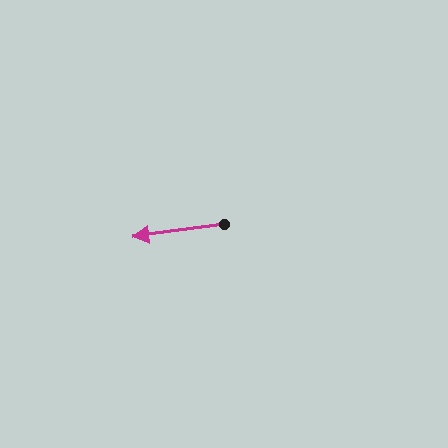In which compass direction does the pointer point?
West.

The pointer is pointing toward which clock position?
Roughly 9 o'clock.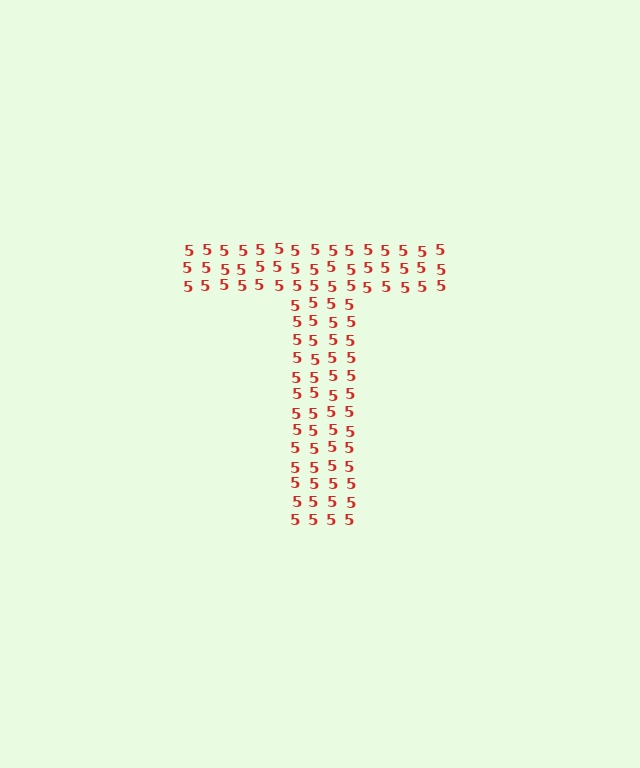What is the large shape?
The large shape is the letter T.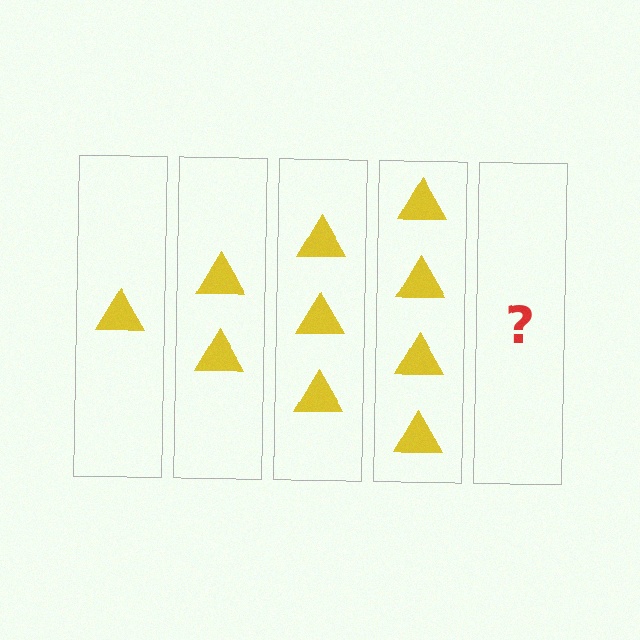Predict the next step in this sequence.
The next step is 5 triangles.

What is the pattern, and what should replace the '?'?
The pattern is that each step adds one more triangle. The '?' should be 5 triangles.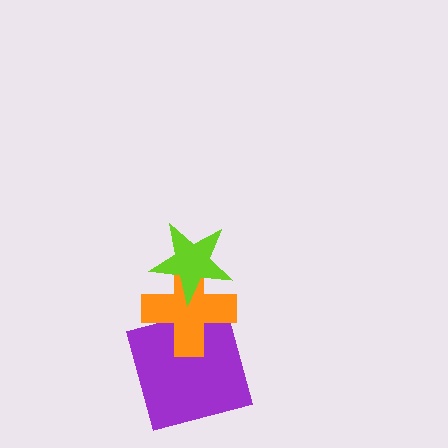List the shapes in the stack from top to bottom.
From top to bottom: the lime star, the orange cross, the purple square.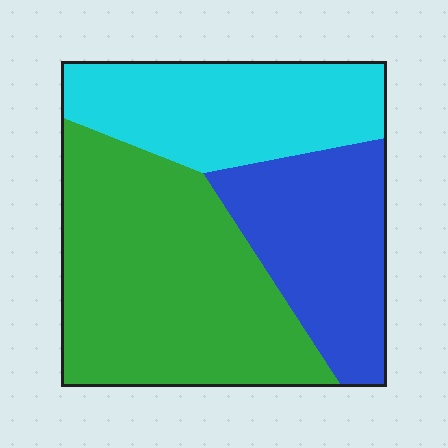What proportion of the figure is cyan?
Cyan takes up about one quarter (1/4) of the figure.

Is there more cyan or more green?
Green.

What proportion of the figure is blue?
Blue takes up between a quarter and a half of the figure.